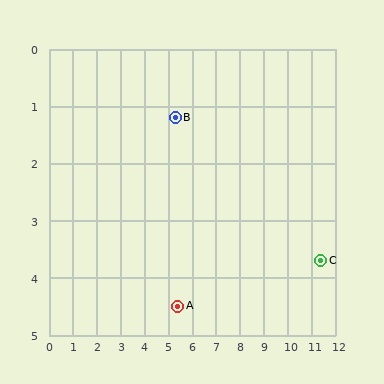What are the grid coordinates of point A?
Point A is at approximately (5.4, 4.5).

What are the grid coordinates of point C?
Point C is at approximately (11.4, 3.7).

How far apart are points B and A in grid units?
Points B and A are about 3.3 grid units apart.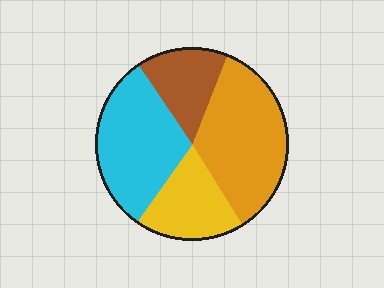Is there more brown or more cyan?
Cyan.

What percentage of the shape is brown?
Brown covers around 15% of the shape.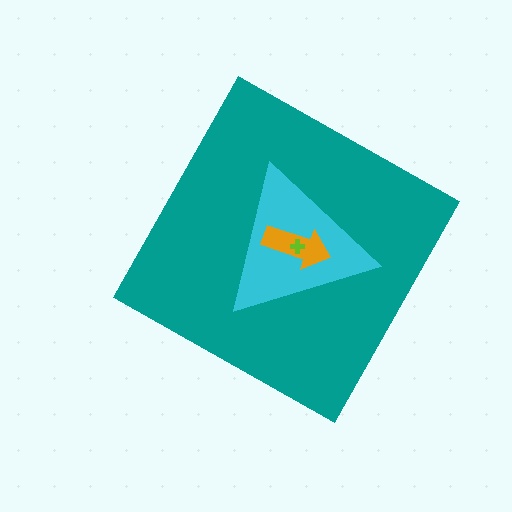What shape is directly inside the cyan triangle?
The orange arrow.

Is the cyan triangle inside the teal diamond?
Yes.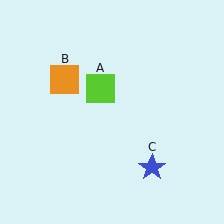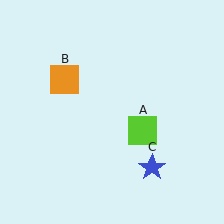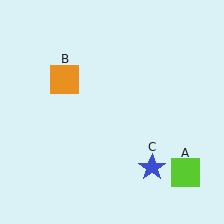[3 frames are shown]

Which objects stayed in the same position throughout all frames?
Orange square (object B) and blue star (object C) remained stationary.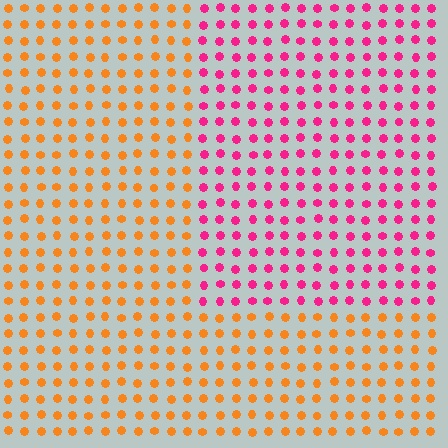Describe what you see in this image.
The image is filled with small orange elements in a uniform arrangement. A rectangle-shaped region is visible where the elements are tinted to a slightly different hue, forming a subtle color boundary.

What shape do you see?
I see a rectangle.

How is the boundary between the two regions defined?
The boundary is defined purely by a slight shift in hue (about 59 degrees). Spacing, size, and orientation are identical on both sides.